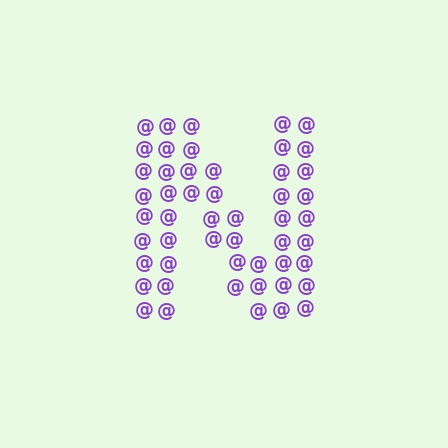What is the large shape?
The large shape is the letter N.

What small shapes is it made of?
It is made of small at signs.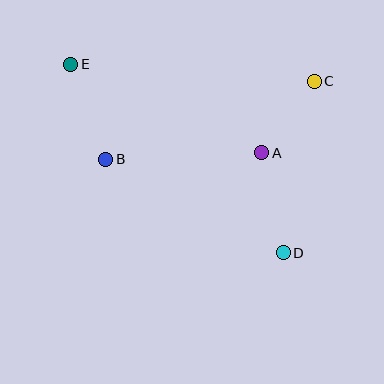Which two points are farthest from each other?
Points D and E are farthest from each other.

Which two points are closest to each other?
Points A and C are closest to each other.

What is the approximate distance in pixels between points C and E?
The distance between C and E is approximately 244 pixels.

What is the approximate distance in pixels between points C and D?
The distance between C and D is approximately 174 pixels.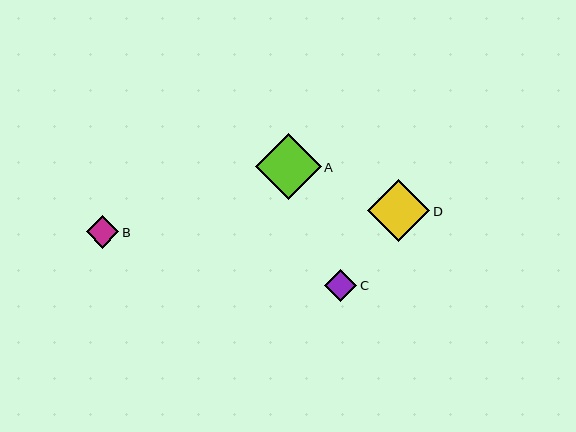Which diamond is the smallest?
Diamond C is the smallest with a size of approximately 32 pixels.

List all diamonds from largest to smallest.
From largest to smallest: A, D, B, C.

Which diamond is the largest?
Diamond A is the largest with a size of approximately 66 pixels.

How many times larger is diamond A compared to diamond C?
Diamond A is approximately 2.0 times the size of diamond C.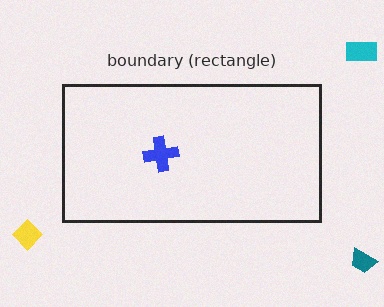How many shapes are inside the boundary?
1 inside, 3 outside.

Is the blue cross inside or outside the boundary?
Inside.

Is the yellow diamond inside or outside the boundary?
Outside.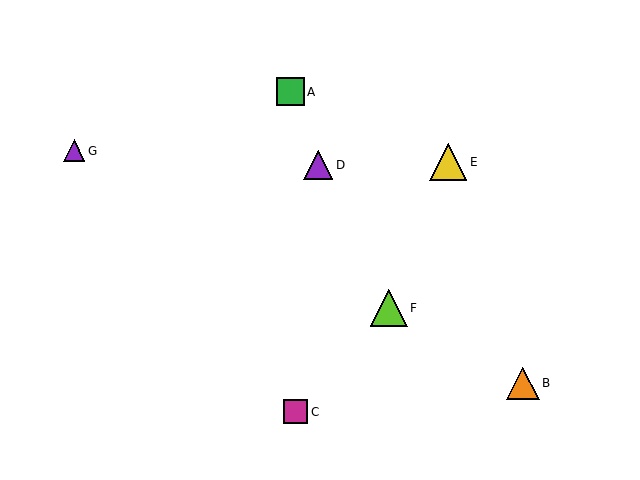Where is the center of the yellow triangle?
The center of the yellow triangle is at (448, 162).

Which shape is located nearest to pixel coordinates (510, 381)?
The orange triangle (labeled B) at (523, 383) is nearest to that location.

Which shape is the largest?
The yellow triangle (labeled E) is the largest.